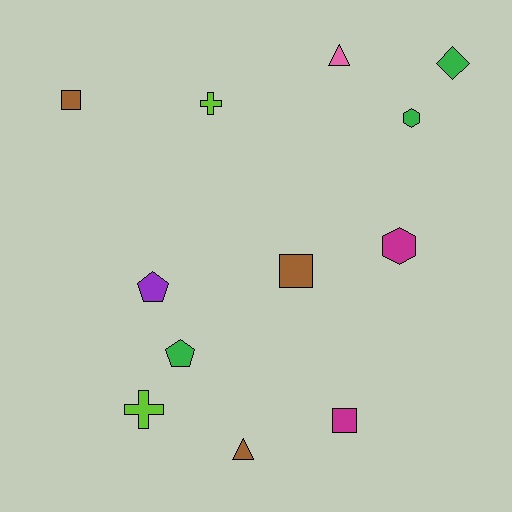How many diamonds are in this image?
There is 1 diamond.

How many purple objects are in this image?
There is 1 purple object.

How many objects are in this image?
There are 12 objects.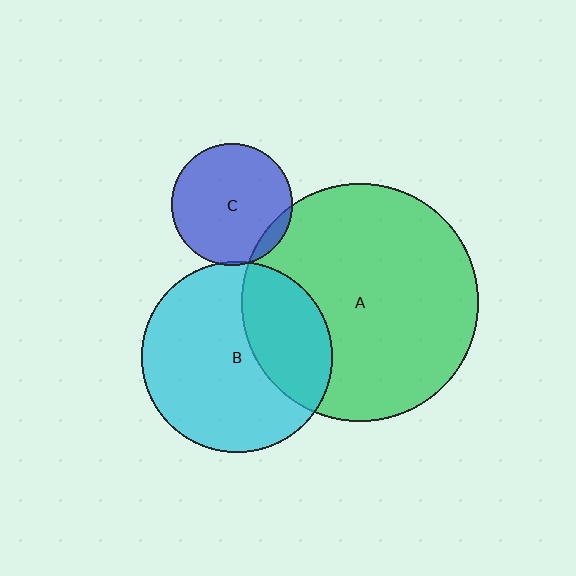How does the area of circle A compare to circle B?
Approximately 1.6 times.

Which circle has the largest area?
Circle A (green).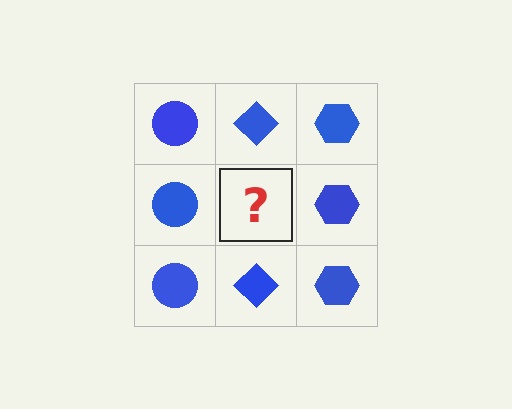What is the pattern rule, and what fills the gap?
The rule is that each column has a consistent shape. The gap should be filled with a blue diamond.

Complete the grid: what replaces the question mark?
The question mark should be replaced with a blue diamond.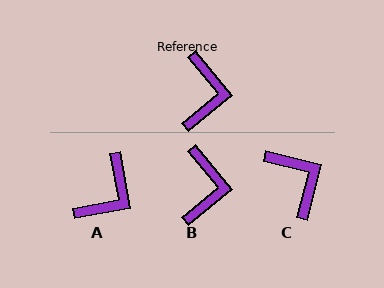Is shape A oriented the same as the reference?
No, it is off by about 29 degrees.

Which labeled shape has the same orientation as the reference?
B.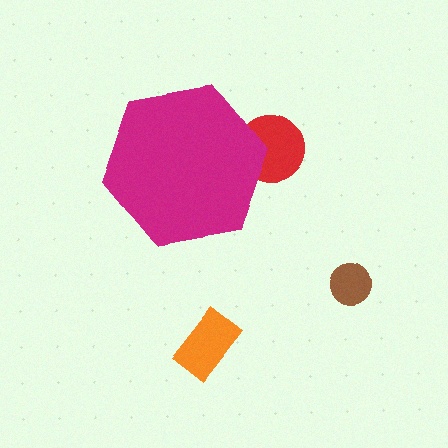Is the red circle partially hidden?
Yes, the red circle is partially hidden behind the magenta hexagon.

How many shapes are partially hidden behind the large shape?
1 shape is partially hidden.